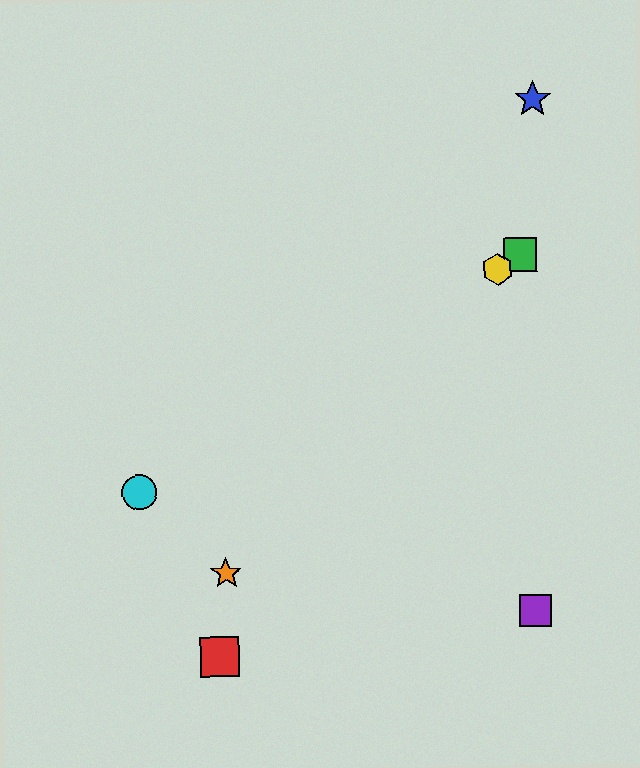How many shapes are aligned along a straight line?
3 shapes (the green square, the yellow hexagon, the cyan circle) are aligned along a straight line.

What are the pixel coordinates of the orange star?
The orange star is at (226, 574).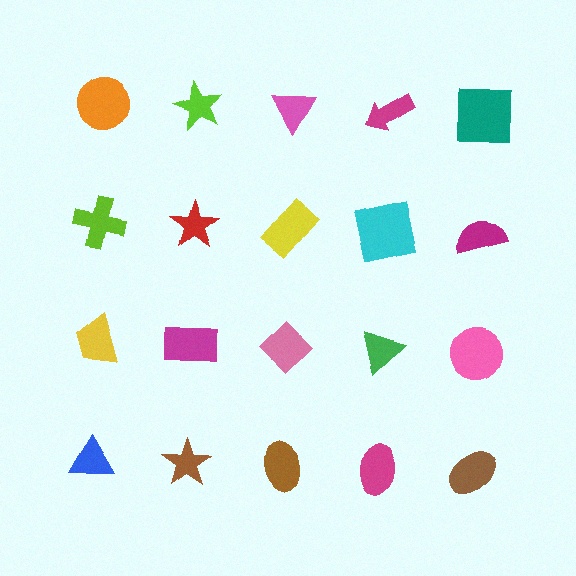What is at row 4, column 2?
A brown star.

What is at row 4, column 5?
A brown ellipse.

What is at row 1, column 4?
A magenta arrow.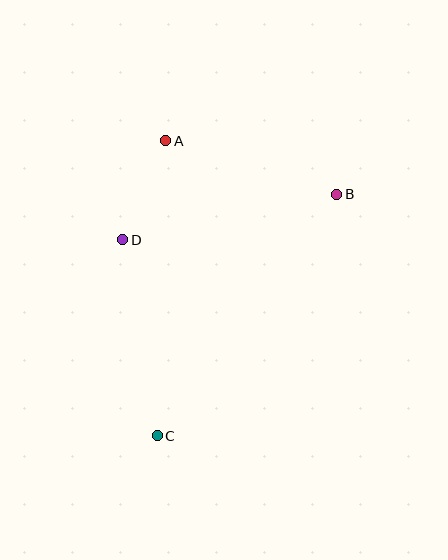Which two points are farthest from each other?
Points B and C are farthest from each other.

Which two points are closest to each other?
Points A and D are closest to each other.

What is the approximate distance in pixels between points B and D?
The distance between B and D is approximately 219 pixels.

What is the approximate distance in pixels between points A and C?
The distance between A and C is approximately 295 pixels.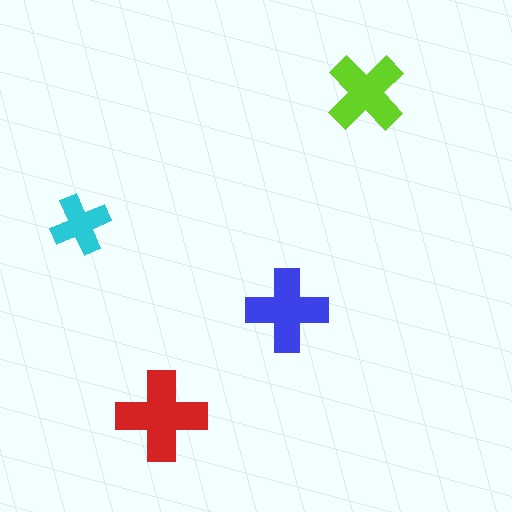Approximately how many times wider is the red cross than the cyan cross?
About 1.5 times wider.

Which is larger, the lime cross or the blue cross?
The blue one.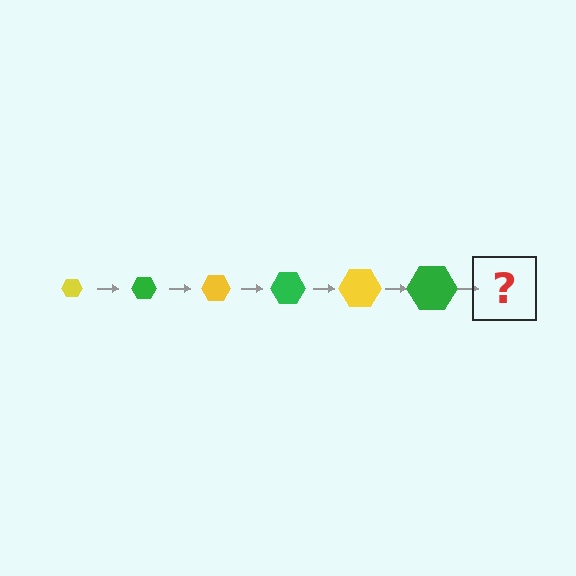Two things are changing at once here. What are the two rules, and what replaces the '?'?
The two rules are that the hexagon grows larger each step and the color cycles through yellow and green. The '?' should be a yellow hexagon, larger than the previous one.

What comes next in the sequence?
The next element should be a yellow hexagon, larger than the previous one.